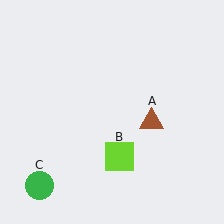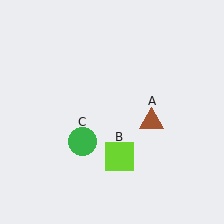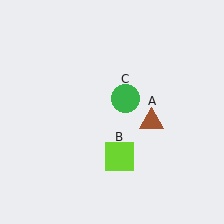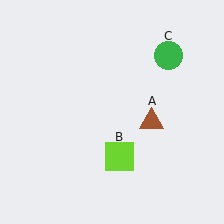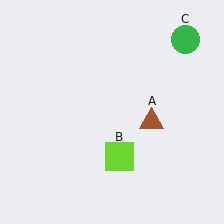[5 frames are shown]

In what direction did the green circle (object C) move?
The green circle (object C) moved up and to the right.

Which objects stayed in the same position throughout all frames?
Brown triangle (object A) and lime square (object B) remained stationary.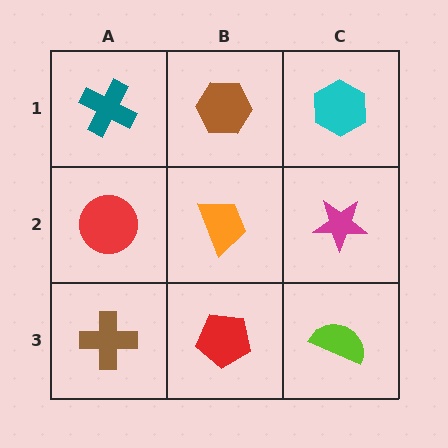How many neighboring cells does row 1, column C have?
2.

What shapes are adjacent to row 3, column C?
A magenta star (row 2, column C), a red pentagon (row 3, column B).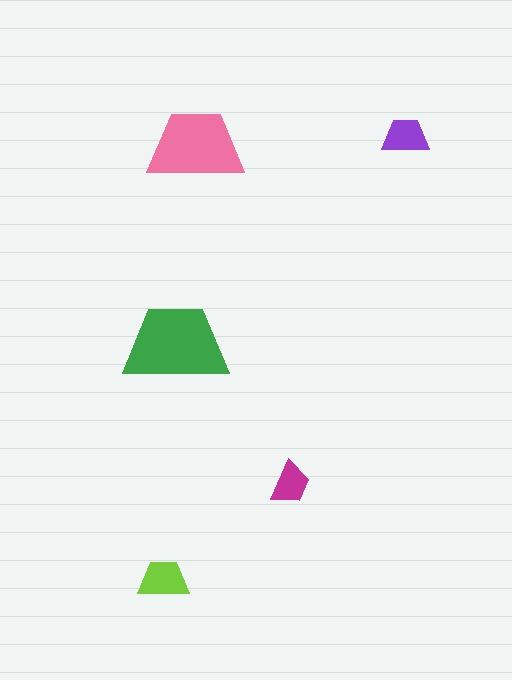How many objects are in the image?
There are 5 objects in the image.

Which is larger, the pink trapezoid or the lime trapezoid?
The pink one.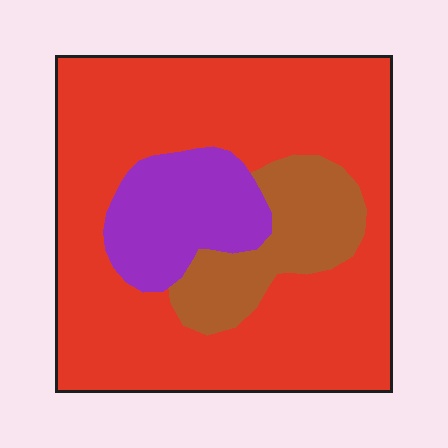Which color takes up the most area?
Red, at roughly 70%.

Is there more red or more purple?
Red.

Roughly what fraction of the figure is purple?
Purple covers about 15% of the figure.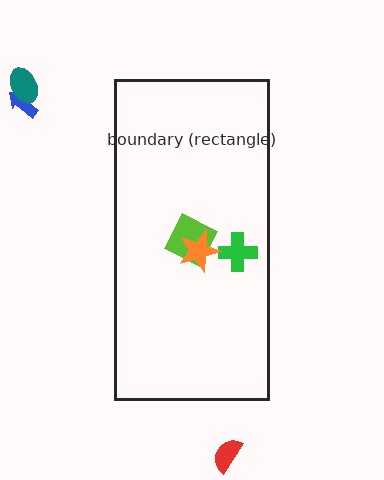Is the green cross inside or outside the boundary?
Inside.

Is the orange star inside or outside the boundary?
Inside.